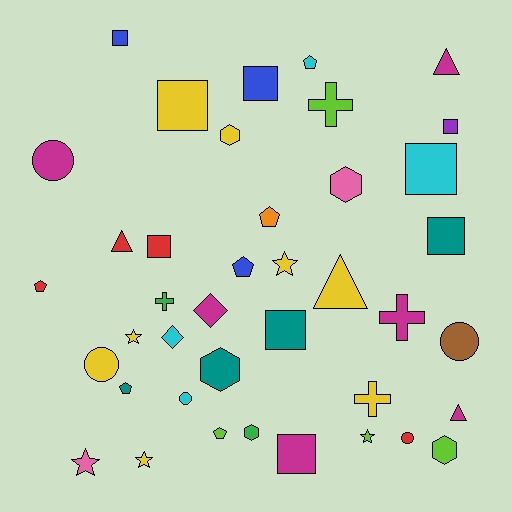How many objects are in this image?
There are 40 objects.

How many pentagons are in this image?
There are 6 pentagons.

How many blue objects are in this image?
There are 3 blue objects.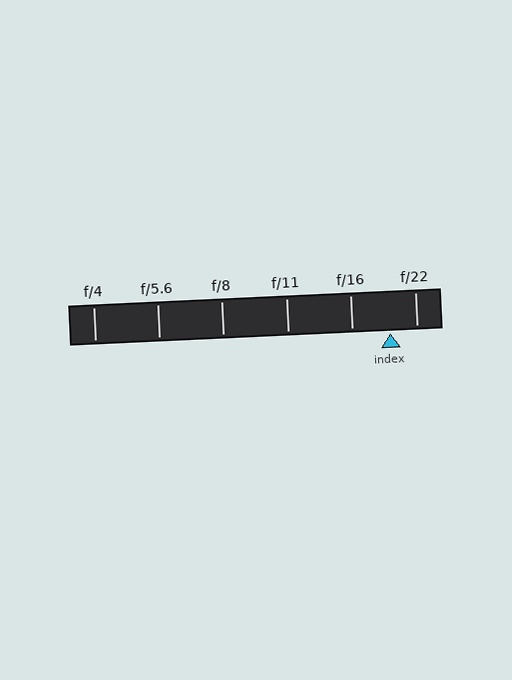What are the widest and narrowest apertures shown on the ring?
The widest aperture shown is f/4 and the narrowest is f/22.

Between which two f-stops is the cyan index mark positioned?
The index mark is between f/16 and f/22.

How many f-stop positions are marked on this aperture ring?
There are 6 f-stop positions marked.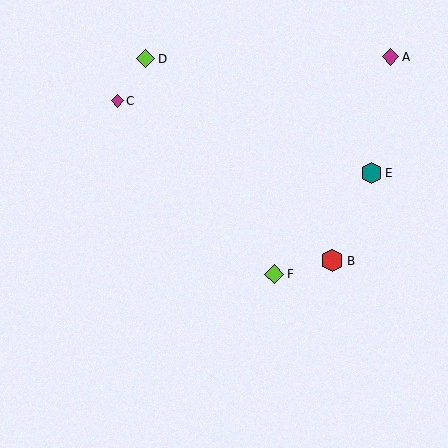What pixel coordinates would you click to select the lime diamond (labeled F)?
Click at (274, 274) to select the lime diamond F.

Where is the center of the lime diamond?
The center of the lime diamond is at (274, 274).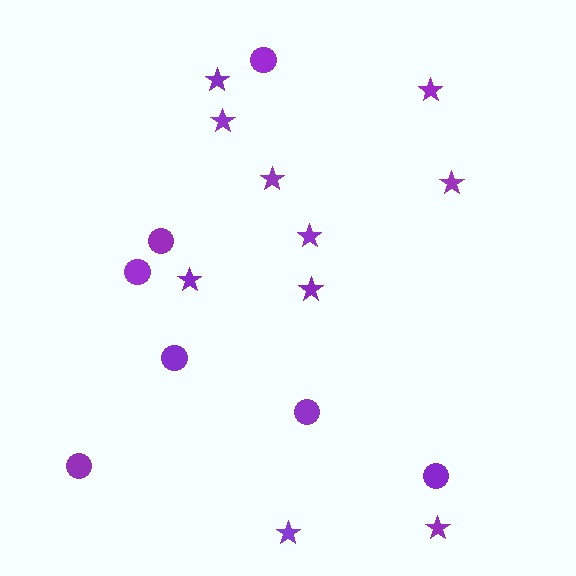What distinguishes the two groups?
There are 2 groups: one group of circles (7) and one group of stars (10).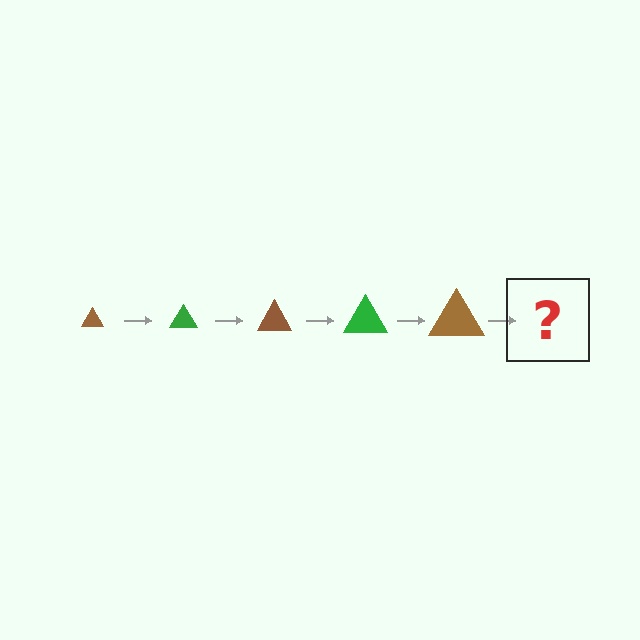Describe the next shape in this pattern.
It should be a green triangle, larger than the previous one.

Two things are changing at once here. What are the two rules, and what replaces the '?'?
The two rules are that the triangle grows larger each step and the color cycles through brown and green. The '?' should be a green triangle, larger than the previous one.